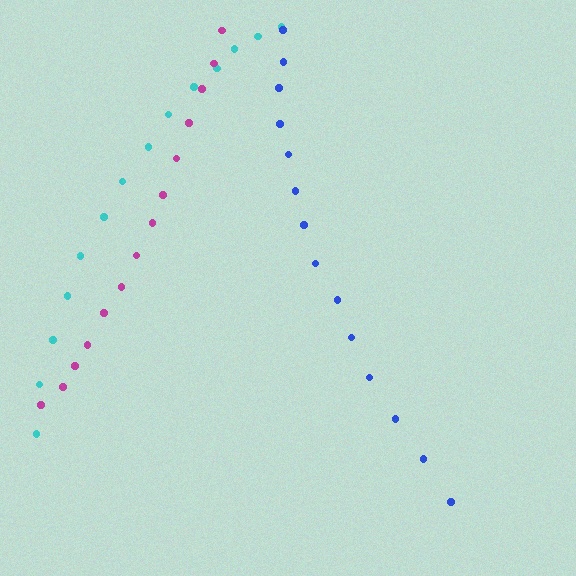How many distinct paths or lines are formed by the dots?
There are 3 distinct paths.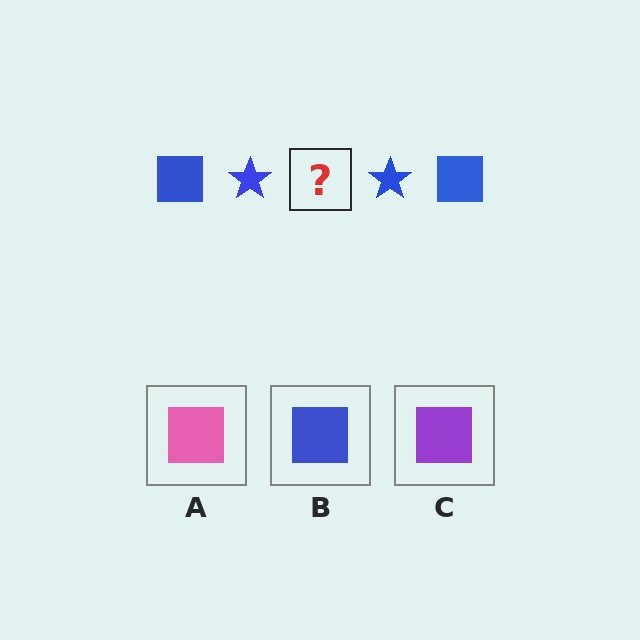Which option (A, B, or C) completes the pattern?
B.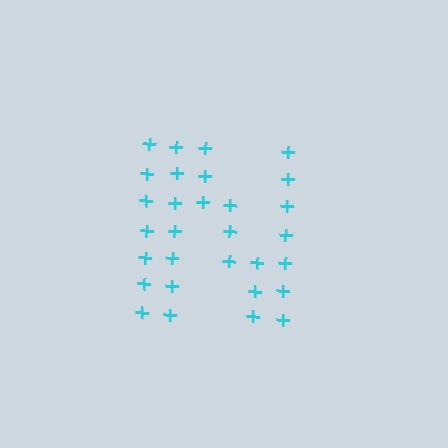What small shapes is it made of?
It is made of small plus signs.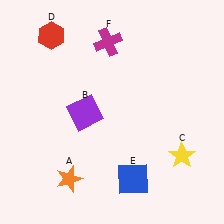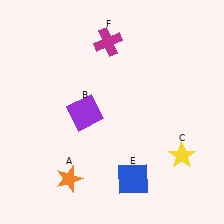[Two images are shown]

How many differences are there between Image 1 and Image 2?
There is 1 difference between the two images.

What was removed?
The red hexagon (D) was removed in Image 2.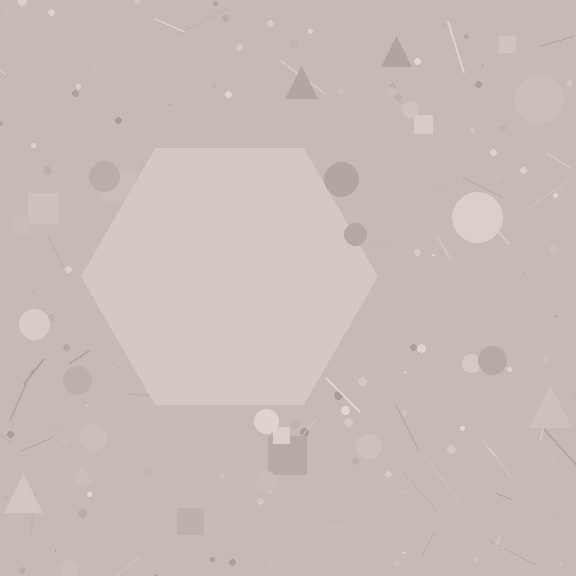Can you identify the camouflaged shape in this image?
The camouflaged shape is a hexagon.